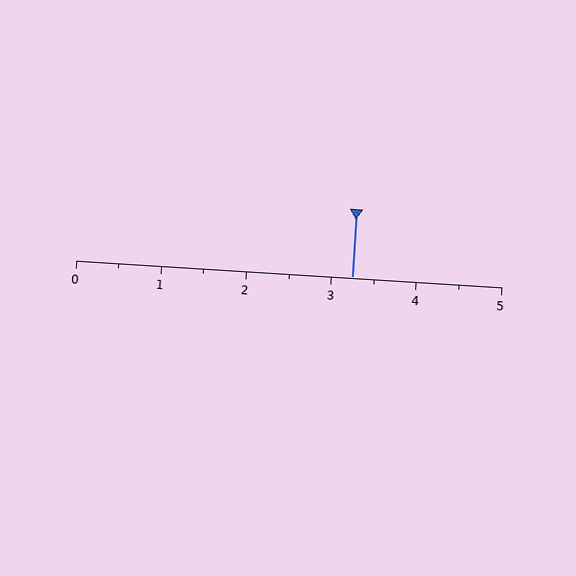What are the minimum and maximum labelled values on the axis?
The axis runs from 0 to 5.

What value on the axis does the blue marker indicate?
The marker indicates approximately 3.2.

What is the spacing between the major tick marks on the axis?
The major ticks are spaced 1 apart.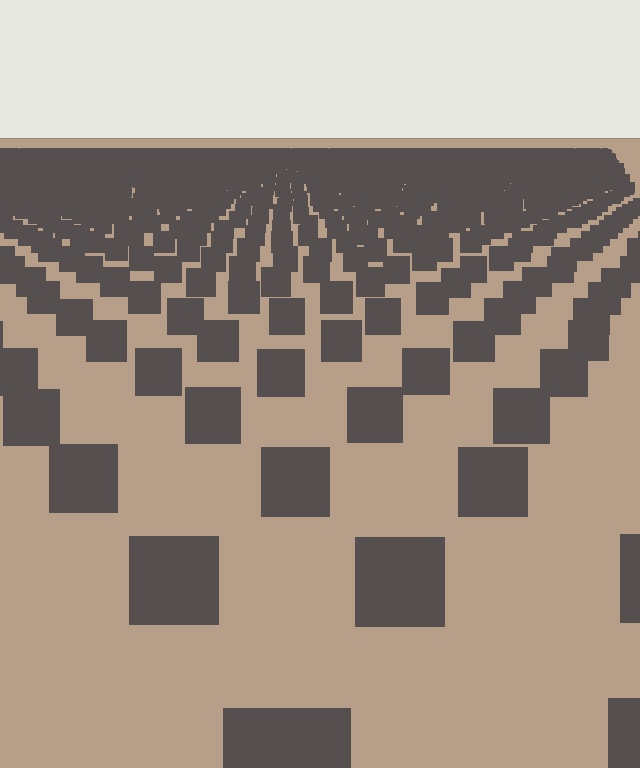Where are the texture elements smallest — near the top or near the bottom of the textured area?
Near the top.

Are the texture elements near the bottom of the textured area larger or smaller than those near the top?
Larger. Near the bottom, elements are closer to the viewer and appear at a bigger on-screen size.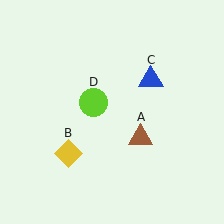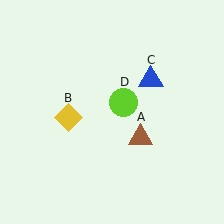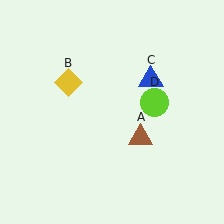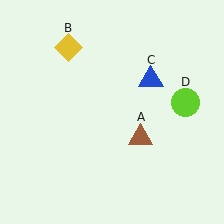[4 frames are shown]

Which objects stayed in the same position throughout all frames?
Brown triangle (object A) and blue triangle (object C) remained stationary.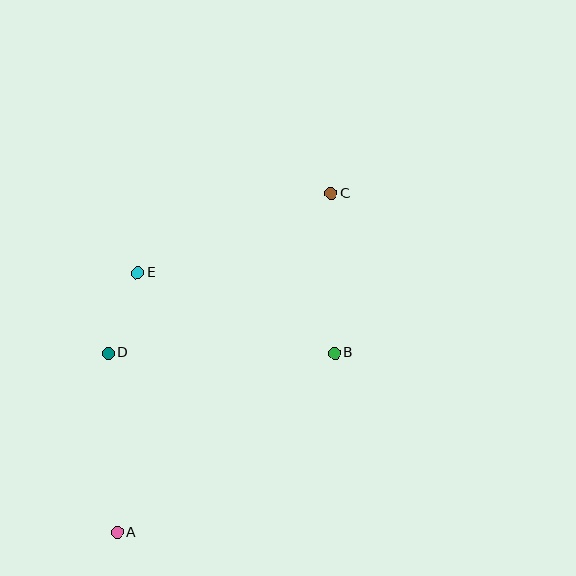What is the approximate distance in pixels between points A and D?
The distance between A and D is approximately 180 pixels.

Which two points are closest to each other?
Points D and E are closest to each other.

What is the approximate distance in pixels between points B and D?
The distance between B and D is approximately 226 pixels.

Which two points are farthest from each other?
Points A and C are farthest from each other.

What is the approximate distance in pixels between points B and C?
The distance between B and C is approximately 160 pixels.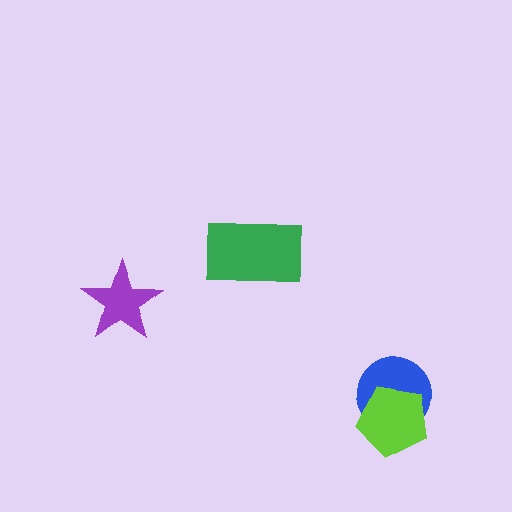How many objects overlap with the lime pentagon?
1 object overlaps with the lime pentagon.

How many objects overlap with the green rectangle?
0 objects overlap with the green rectangle.